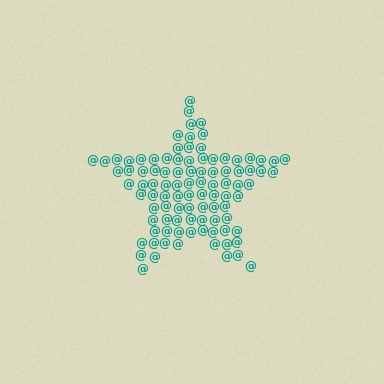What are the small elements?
The small elements are at signs.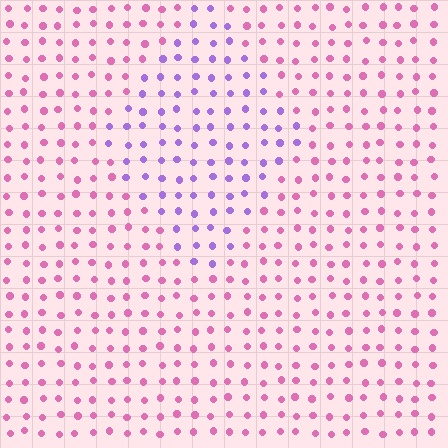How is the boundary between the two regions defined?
The boundary is defined purely by a slight shift in hue (about 53 degrees). Spacing, size, and orientation are identical on both sides.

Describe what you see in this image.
The image is filled with small pink elements in a uniform arrangement. A diamond-shaped region is visible where the elements are tinted to a slightly different hue, forming a subtle color boundary.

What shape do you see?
I see a diamond.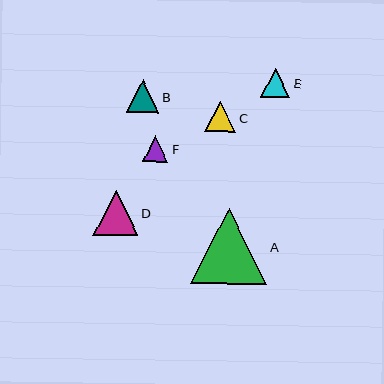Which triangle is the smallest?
Triangle F is the smallest with a size of approximately 25 pixels.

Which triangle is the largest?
Triangle A is the largest with a size of approximately 76 pixels.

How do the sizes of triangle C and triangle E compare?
Triangle C and triangle E are approximately the same size.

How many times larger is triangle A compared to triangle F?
Triangle A is approximately 3.0 times the size of triangle F.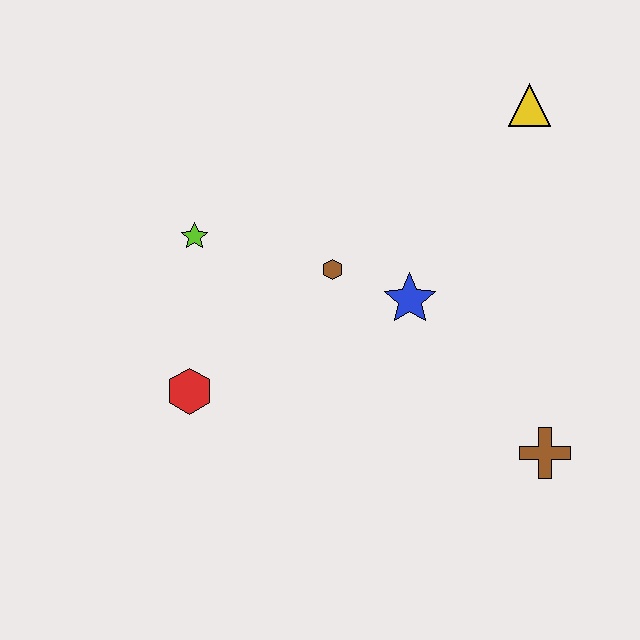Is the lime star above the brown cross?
Yes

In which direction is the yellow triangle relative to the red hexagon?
The yellow triangle is to the right of the red hexagon.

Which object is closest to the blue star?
The brown hexagon is closest to the blue star.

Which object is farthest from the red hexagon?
The yellow triangle is farthest from the red hexagon.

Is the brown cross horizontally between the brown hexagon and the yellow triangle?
No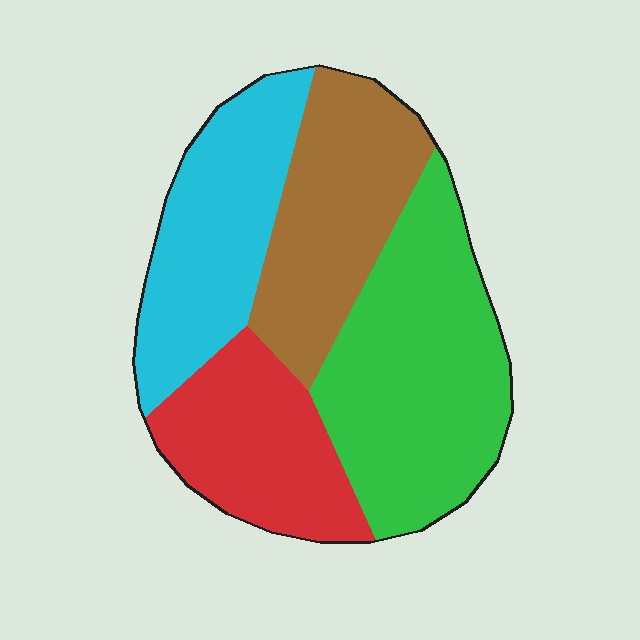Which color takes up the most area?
Green, at roughly 35%.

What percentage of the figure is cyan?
Cyan covers roughly 25% of the figure.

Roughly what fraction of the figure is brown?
Brown covers around 25% of the figure.